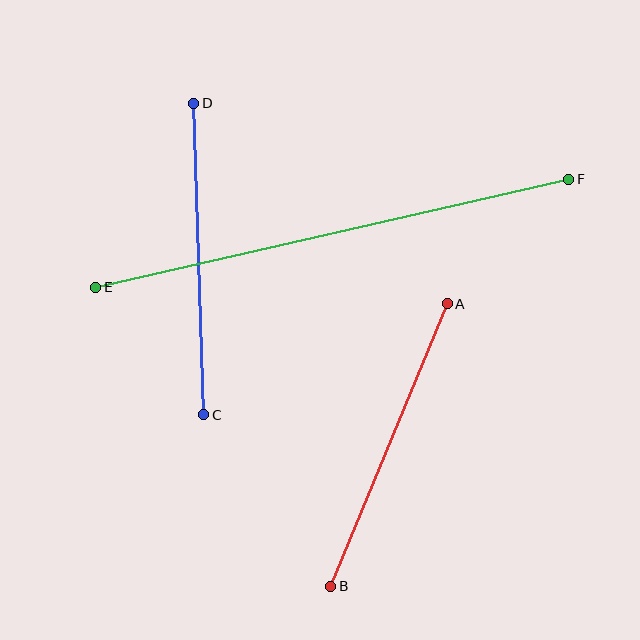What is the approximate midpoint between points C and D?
The midpoint is at approximately (199, 259) pixels.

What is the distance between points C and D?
The distance is approximately 311 pixels.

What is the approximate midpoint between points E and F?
The midpoint is at approximately (332, 233) pixels.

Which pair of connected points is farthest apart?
Points E and F are farthest apart.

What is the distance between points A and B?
The distance is approximately 306 pixels.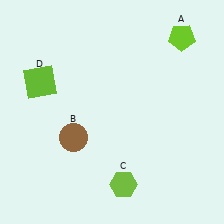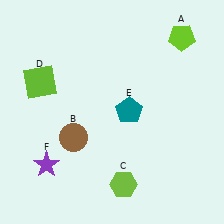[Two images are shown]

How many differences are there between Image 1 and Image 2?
There are 2 differences between the two images.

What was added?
A teal pentagon (E), a purple star (F) were added in Image 2.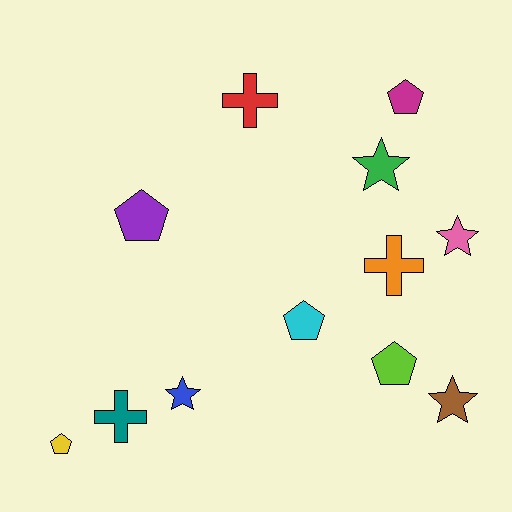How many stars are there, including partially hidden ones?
There are 4 stars.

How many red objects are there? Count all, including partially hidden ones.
There is 1 red object.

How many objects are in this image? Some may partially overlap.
There are 12 objects.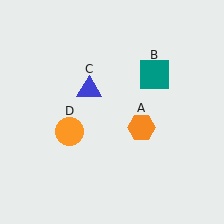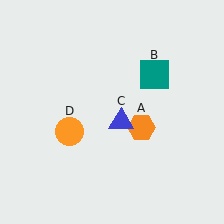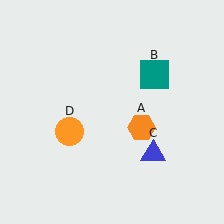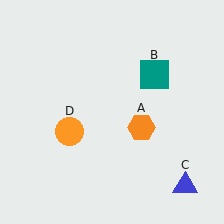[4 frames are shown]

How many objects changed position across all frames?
1 object changed position: blue triangle (object C).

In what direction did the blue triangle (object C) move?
The blue triangle (object C) moved down and to the right.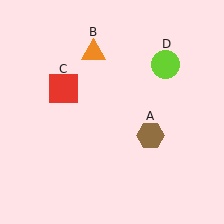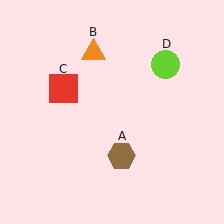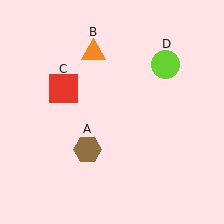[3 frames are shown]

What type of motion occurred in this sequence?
The brown hexagon (object A) rotated clockwise around the center of the scene.